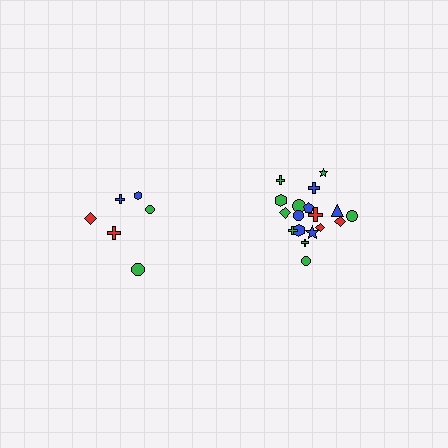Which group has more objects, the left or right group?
The right group.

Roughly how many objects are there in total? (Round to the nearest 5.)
Roughly 25 objects in total.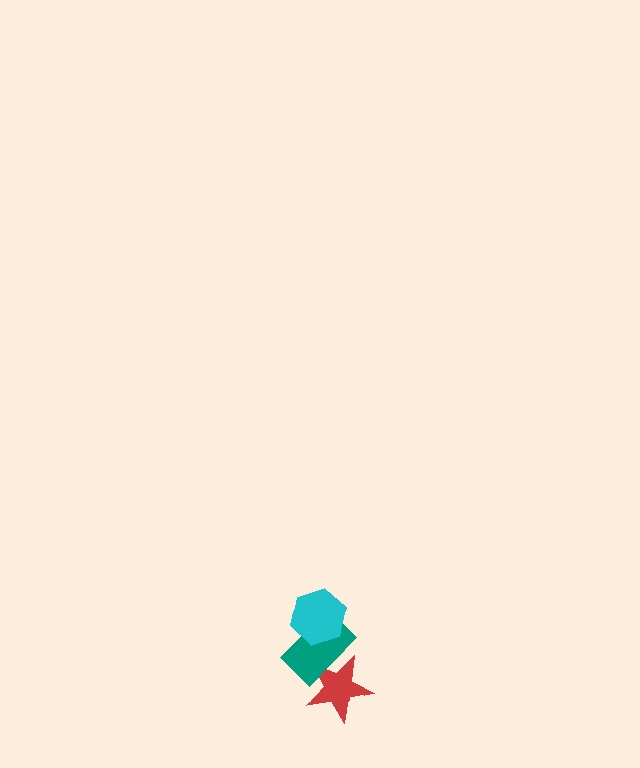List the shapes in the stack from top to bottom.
From top to bottom: the cyan hexagon, the teal rectangle, the red star.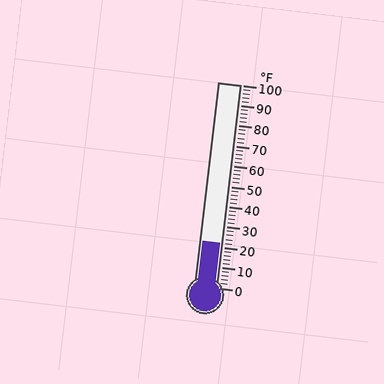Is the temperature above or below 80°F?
The temperature is below 80°F.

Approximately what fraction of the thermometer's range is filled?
The thermometer is filled to approximately 20% of its range.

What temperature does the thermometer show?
The thermometer shows approximately 22°F.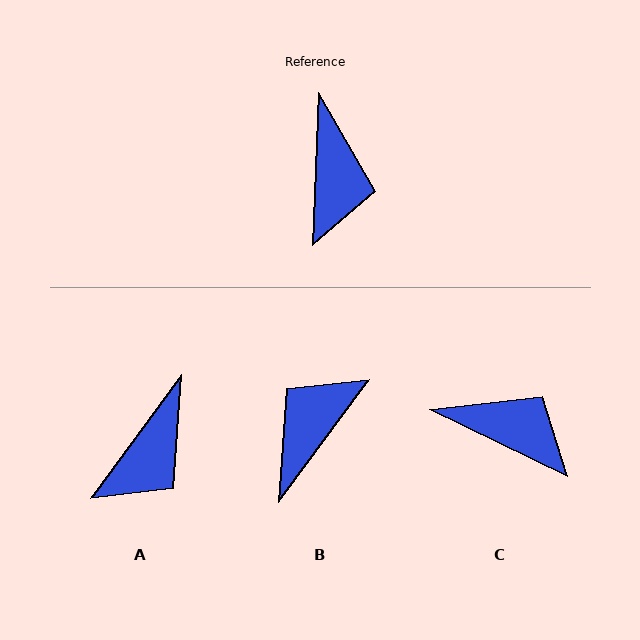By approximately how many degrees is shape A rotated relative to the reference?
Approximately 34 degrees clockwise.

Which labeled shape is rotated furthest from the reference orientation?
B, about 146 degrees away.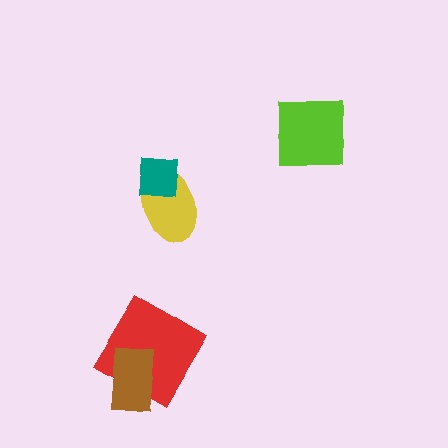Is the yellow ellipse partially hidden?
Yes, it is partially covered by another shape.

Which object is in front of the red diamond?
The brown rectangle is in front of the red diamond.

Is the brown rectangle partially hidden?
No, no other shape covers it.